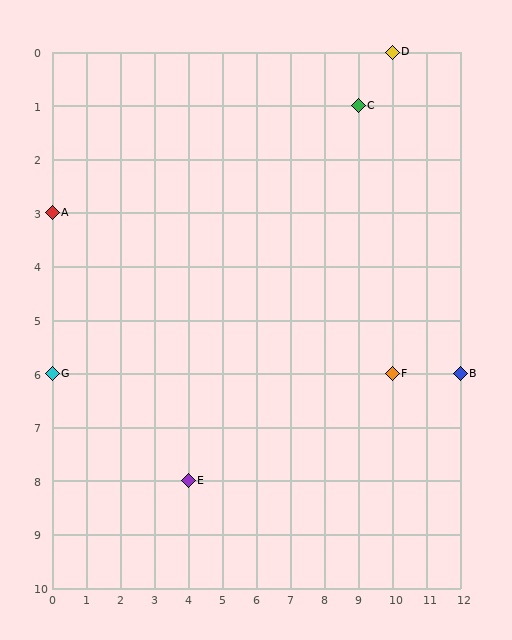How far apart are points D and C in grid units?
Points D and C are 1 column and 1 row apart (about 1.4 grid units diagonally).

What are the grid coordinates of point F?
Point F is at grid coordinates (10, 6).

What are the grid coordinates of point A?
Point A is at grid coordinates (0, 3).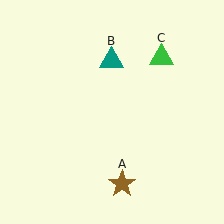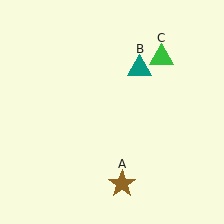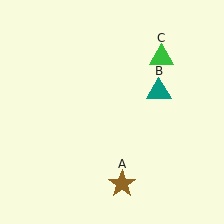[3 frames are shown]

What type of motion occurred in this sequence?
The teal triangle (object B) rotated clockwise around the center of the scene.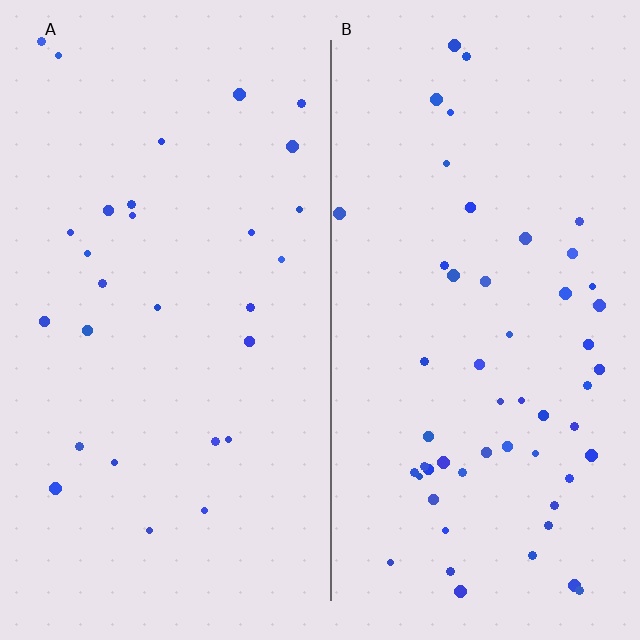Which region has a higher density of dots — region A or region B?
B (the right).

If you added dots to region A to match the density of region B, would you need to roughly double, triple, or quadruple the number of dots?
Approximately double.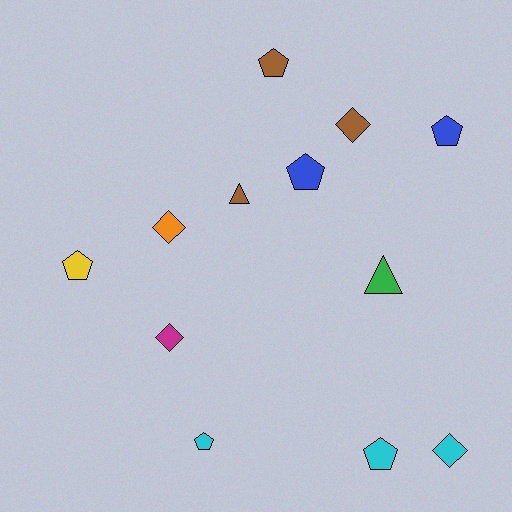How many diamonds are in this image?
There are 4 diamonds.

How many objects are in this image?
There are 12 objects.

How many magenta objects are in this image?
There is 1 magenta object.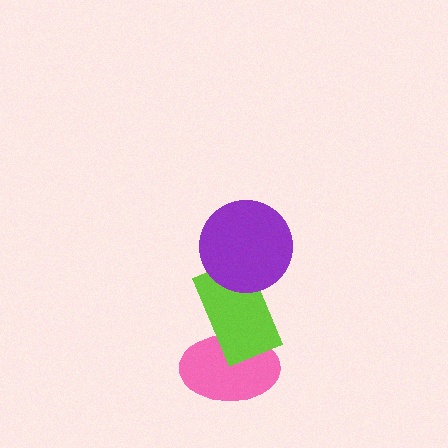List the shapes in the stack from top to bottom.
From top to bottom: the purple circle, the lime rectangle, the pink ellipse.